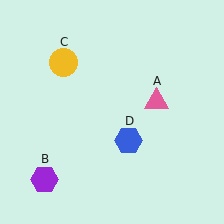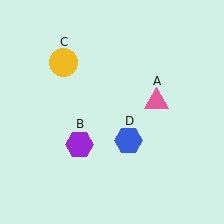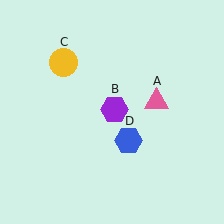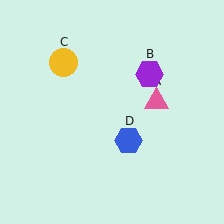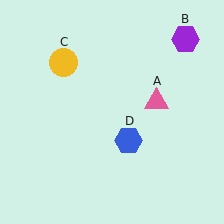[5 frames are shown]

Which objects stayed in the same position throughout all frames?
Pink triangle (object A) and yellow circle (object C) and blue hexagon (object D) remained stationary.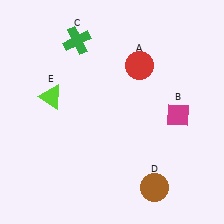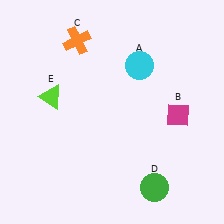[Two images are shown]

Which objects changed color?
A changed from red to cyan. C changed from green to orange. D changed from brown to green.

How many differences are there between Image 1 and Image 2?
There are 3 differences between the two images.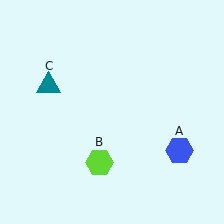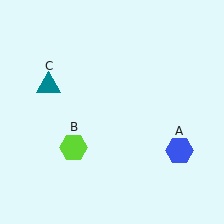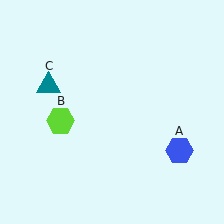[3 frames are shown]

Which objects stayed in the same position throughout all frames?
Blue hexagon (object A) and teal triangle (object C) remained stationary.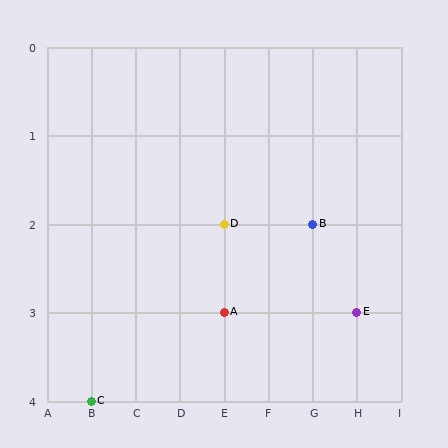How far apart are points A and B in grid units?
Points A and B are 2 columns and 1 row apart (about 2.2 grid units diagonally).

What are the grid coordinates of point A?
Point A is at grid coordinates (E, 3).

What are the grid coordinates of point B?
Point B is at grid coordinates (G, 2).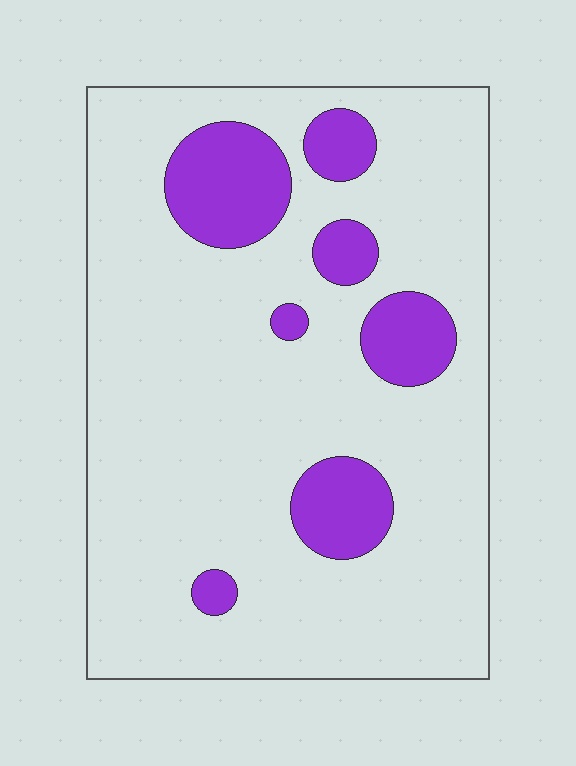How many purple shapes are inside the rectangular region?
7.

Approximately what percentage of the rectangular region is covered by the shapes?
Approximately 15%.